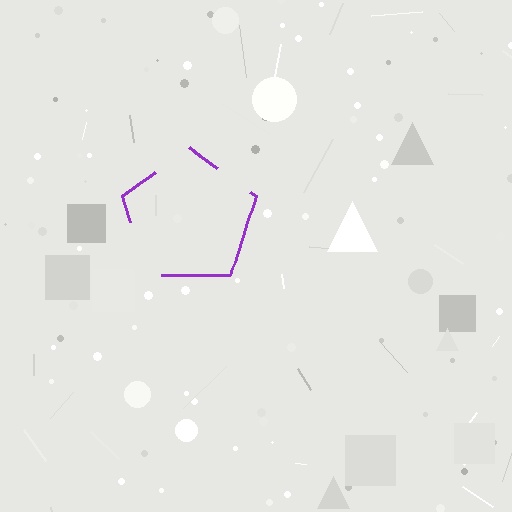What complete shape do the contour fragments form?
The contour fragments form a pentagon.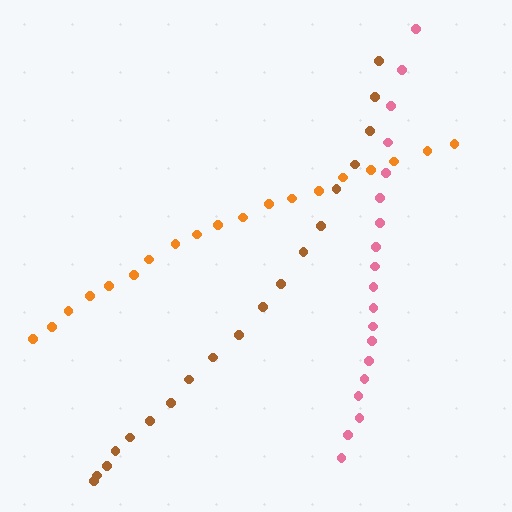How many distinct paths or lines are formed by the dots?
There are 3 distinct paths.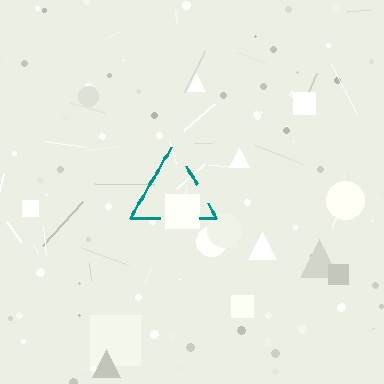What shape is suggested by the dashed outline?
The dashed outline suggests a triangle.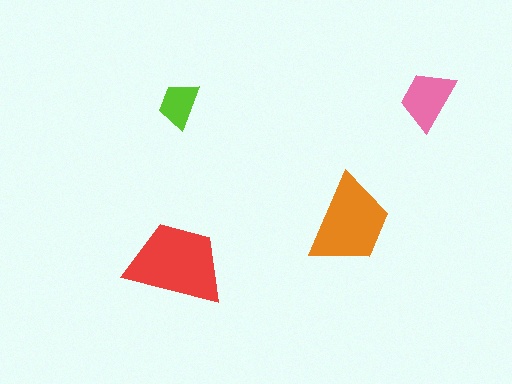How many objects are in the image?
There are 4 objects in the image.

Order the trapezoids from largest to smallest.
the red one, the orange one, the pink one, the lime one.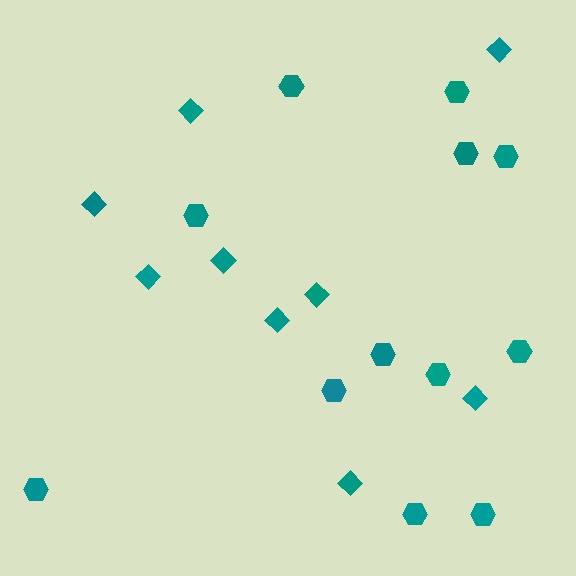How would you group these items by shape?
There are 2 groups: one group of diamonds (9) and one group of hexagons (12).